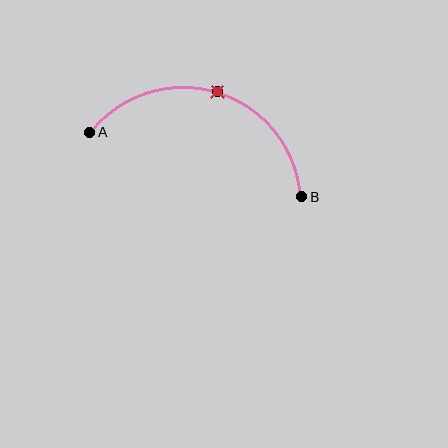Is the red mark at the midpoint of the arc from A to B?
Yes. The red mark lies on the arc at equal arc-length from both A and B — it is the arc midpoint.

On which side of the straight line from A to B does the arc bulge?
The arc bulges above the straight line connecting A and B.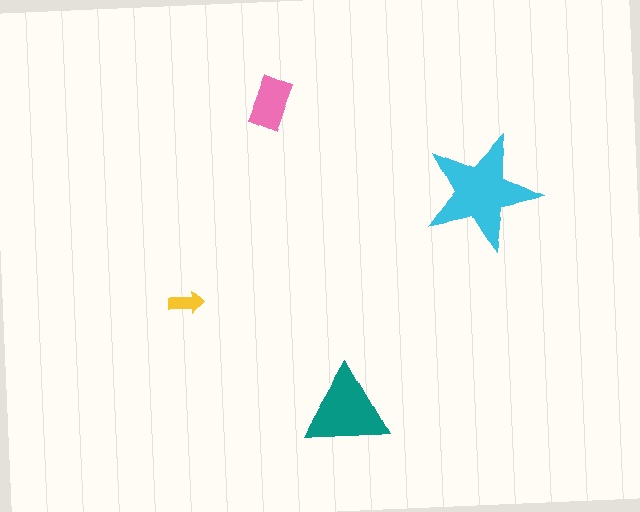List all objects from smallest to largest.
The yellow arrow, the pink rectangle, the teal triangle, the cyan star.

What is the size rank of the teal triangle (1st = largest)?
2nd.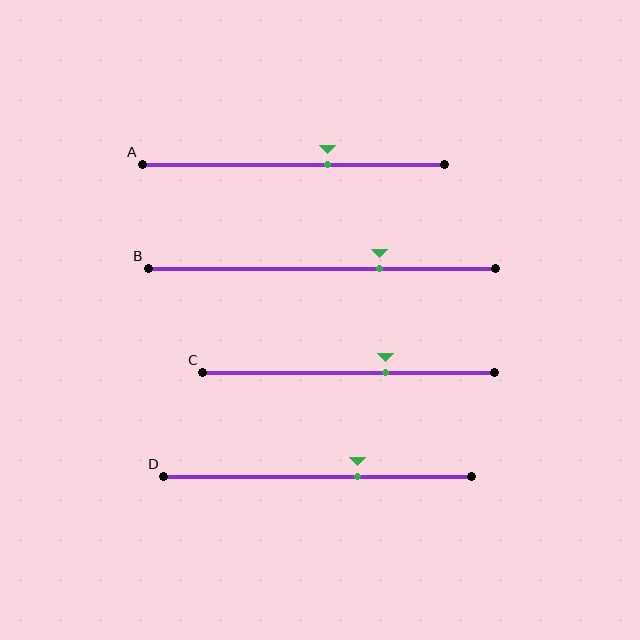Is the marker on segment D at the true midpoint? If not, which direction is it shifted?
No, the marker on segment D is shifted to the right by about 13% of the segment length.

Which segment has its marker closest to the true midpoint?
Segment A has its marker closest to the true midpoint.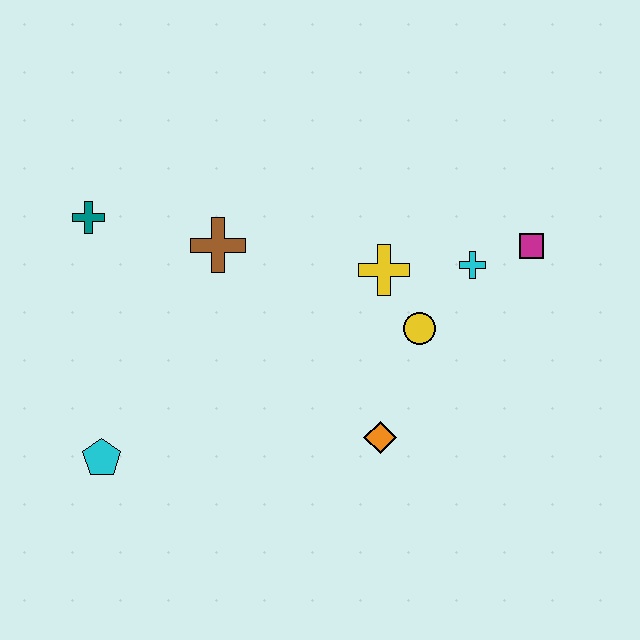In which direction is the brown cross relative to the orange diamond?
The brown cross is above the orange diamond.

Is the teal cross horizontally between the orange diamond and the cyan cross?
No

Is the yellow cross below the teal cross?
Yes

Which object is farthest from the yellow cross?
The cyan pentagon is farthest from the yellow cross.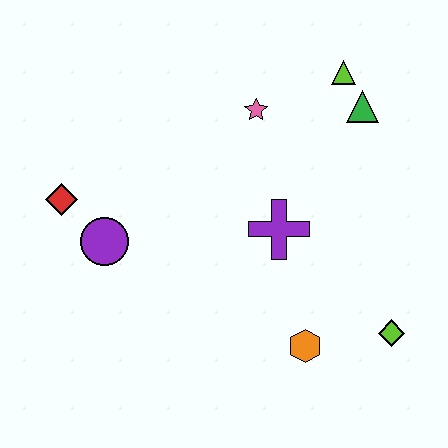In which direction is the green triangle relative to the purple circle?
The green triangle is to the right of the purple circle.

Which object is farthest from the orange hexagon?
The red diamond is farthest from the orange hexagon.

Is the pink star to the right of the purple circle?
Yes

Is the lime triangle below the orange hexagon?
No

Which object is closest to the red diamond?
The purple circle is closest to the red diamond.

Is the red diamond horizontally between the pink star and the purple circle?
No